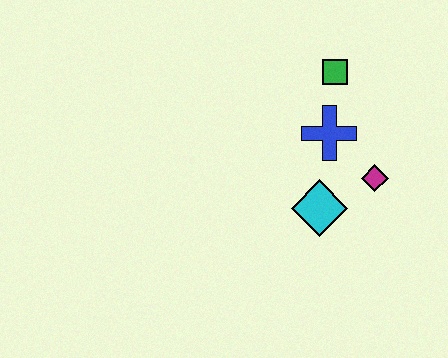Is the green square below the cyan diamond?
No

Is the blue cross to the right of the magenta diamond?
No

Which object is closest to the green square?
The blue cross is closest to the green square.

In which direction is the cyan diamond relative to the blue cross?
The cyan diamond is below the blue cross.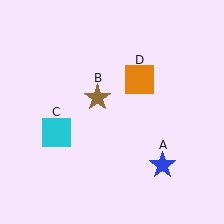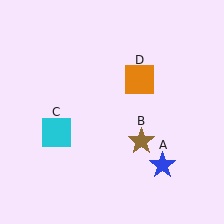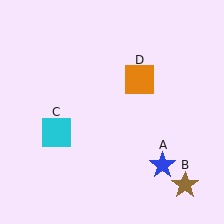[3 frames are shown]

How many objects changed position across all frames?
1 object changed position: brown star (object B).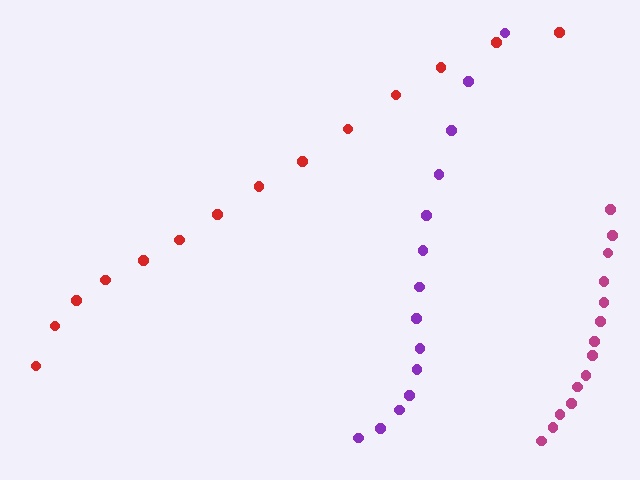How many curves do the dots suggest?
There are 3 distinct paths.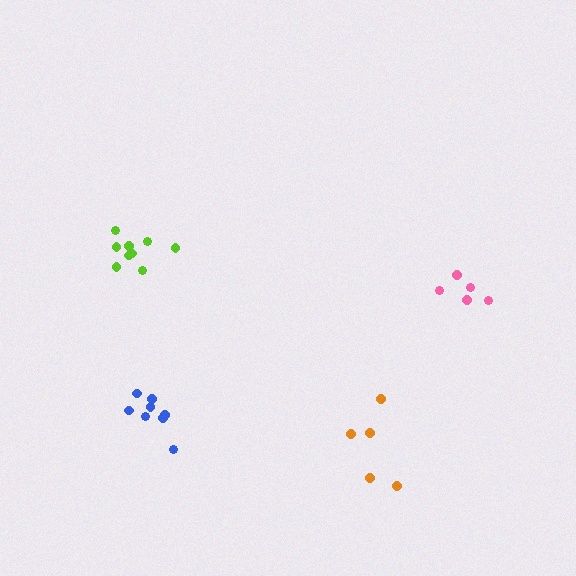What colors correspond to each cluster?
The clusters are colored: lime, orange, pink, blue.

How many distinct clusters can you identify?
There are 4 distinct clusters.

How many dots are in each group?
Group 1: 9 dots, Group 2: 5 dots, Group 3: 5 dots, Group 4: 8 dots (27 total).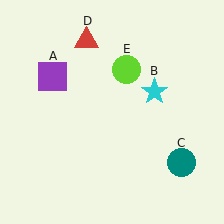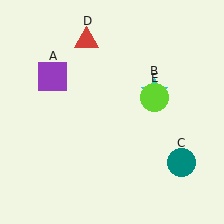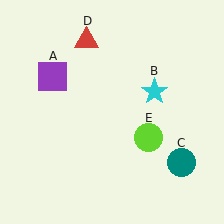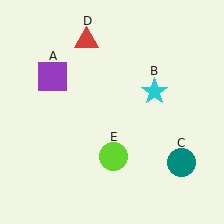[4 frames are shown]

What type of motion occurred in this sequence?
The lime circle (object E) rotated clockwise around the center of the scene.